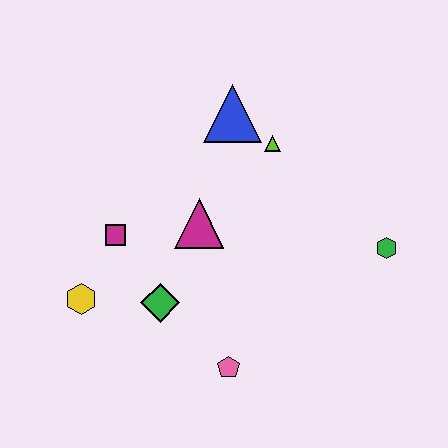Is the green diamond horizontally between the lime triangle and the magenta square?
Yes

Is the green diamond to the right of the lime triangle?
No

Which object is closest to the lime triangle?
The blue triangle is closest to the lime triangle.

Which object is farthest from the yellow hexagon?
The green hexagon is farthest from the yellow hexagon.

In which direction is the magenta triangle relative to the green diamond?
The magenta triangle is above the green diamond.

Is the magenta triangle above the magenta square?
Yes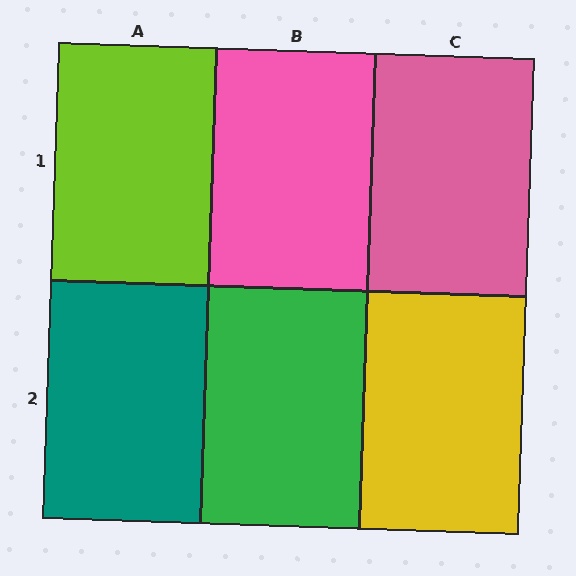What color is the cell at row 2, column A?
Teal.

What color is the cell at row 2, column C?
Yellow.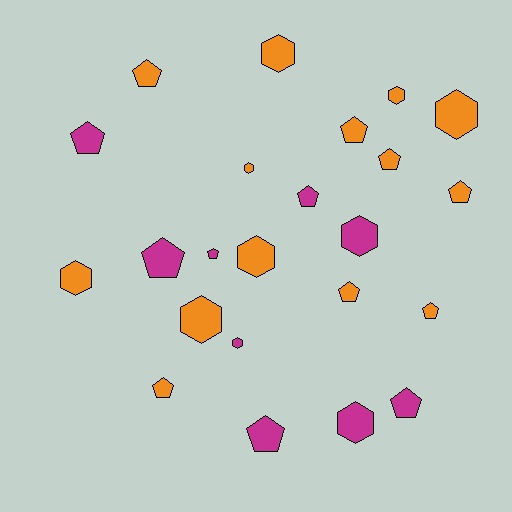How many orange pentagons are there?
There are 7 orange pentagons.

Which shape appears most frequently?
Pentagon, with 13 objects.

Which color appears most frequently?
Orange, with 14 objects.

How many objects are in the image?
There are 23 objects.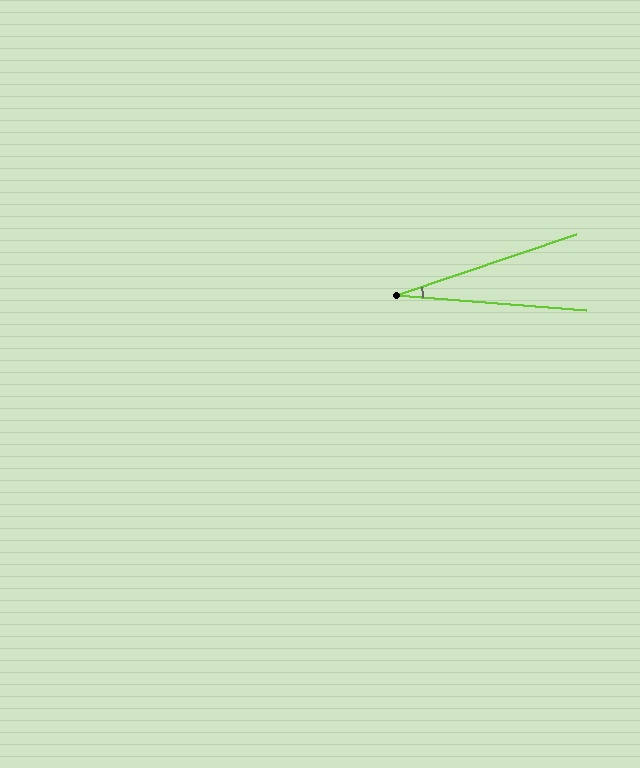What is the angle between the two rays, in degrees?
Approximately 23 degrees.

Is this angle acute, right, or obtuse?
It is acute.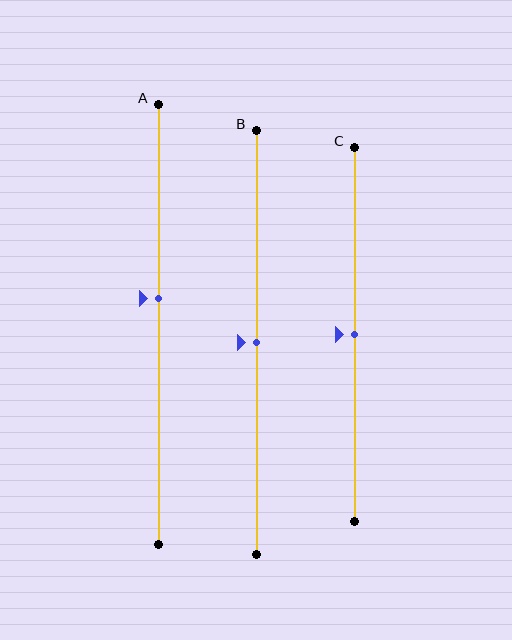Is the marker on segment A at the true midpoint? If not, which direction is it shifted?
No, the marker on segment A is shifted upward by about 6% of the segment length.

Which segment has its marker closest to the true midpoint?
Segment B has its marker closest to the true midpoint.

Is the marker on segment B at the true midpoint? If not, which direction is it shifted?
Yes, the marker on segment B is at the true midpoint.